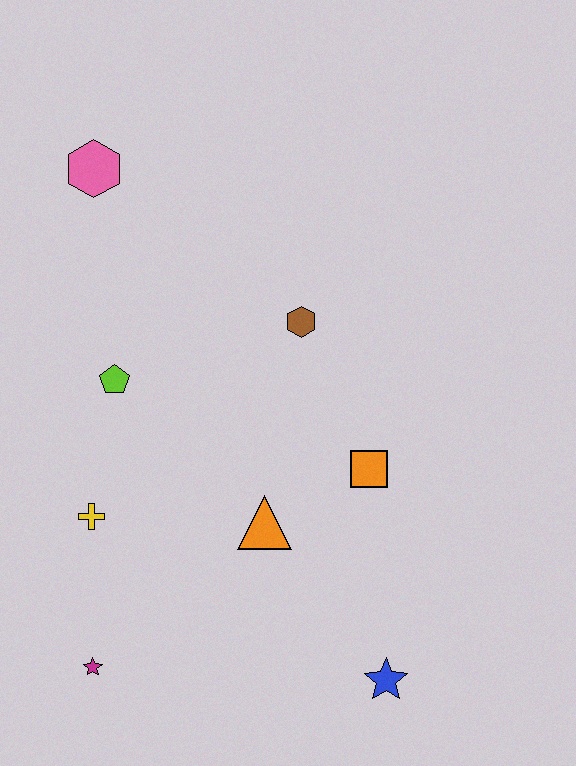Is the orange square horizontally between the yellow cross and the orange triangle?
No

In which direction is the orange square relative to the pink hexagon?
The orange square is below the pink hexagon.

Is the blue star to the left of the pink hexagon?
No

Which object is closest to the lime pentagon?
The yellow cross is closest to the lime pentagon.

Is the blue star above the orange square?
No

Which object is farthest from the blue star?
The pink hexagon is farthest from the blue star.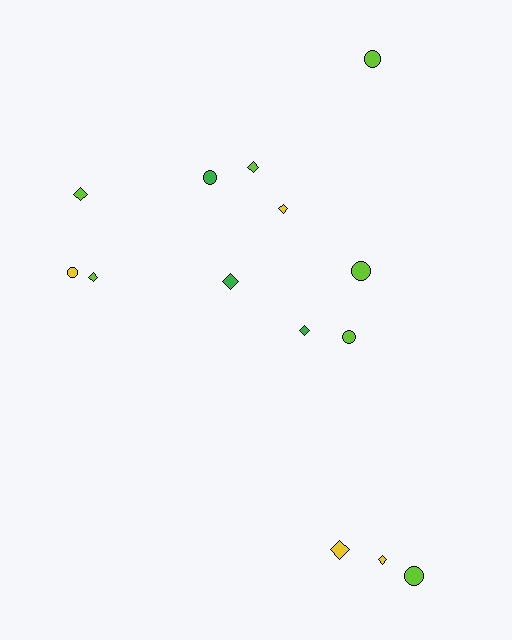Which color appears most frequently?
Lime, with 7 objects.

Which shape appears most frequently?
Diamond, with 8 objects.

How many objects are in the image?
There are 14 objects.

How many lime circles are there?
There are 4 lime circles.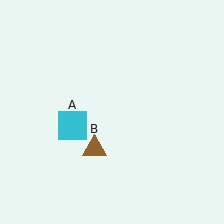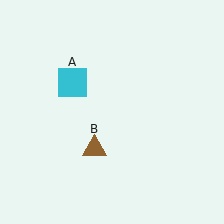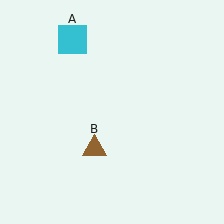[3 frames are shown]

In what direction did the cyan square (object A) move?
The cyan square (object A) moved up.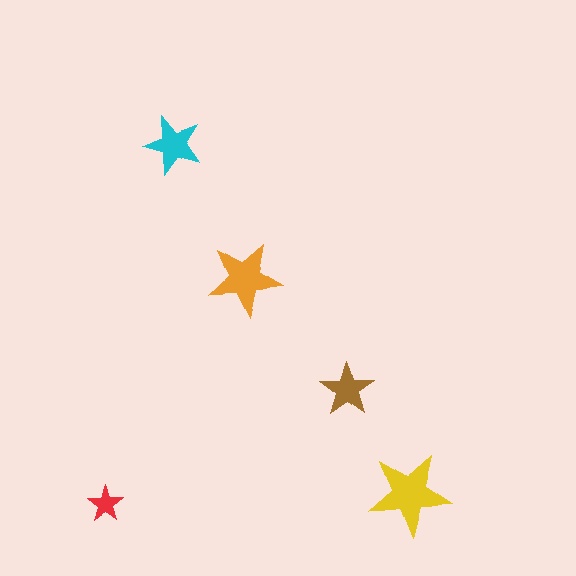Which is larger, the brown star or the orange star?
The orange one.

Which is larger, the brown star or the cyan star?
The cyan one.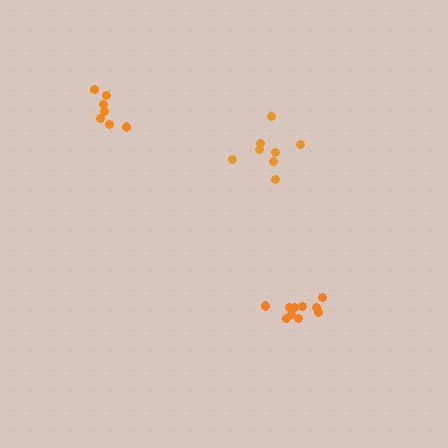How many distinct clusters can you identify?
There are 3 distinct clusters.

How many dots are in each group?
Group 1: 7 dots, Group 2: 10 dots, Group 3: 8 dots (25 total).